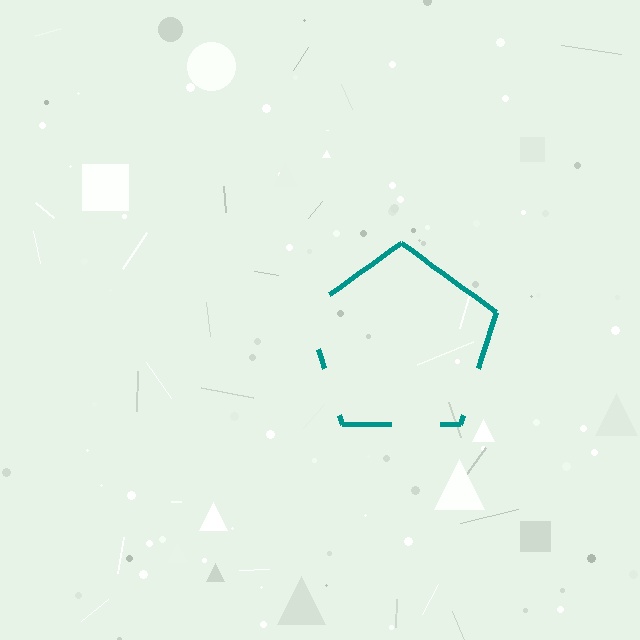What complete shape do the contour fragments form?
The contour fragments form a pentagon.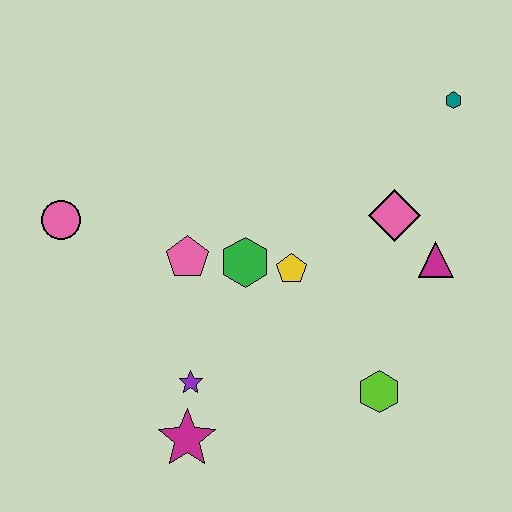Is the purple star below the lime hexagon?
No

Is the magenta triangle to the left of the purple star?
No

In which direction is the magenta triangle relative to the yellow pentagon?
The magenta triangle is to the right of the yellow pentagon.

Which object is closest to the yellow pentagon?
The green hexagon is closest to the yellow pentagon.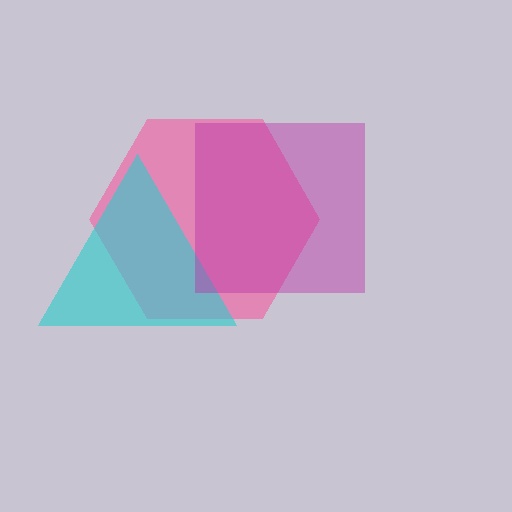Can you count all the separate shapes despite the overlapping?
Yes, there are 3 separate shapes.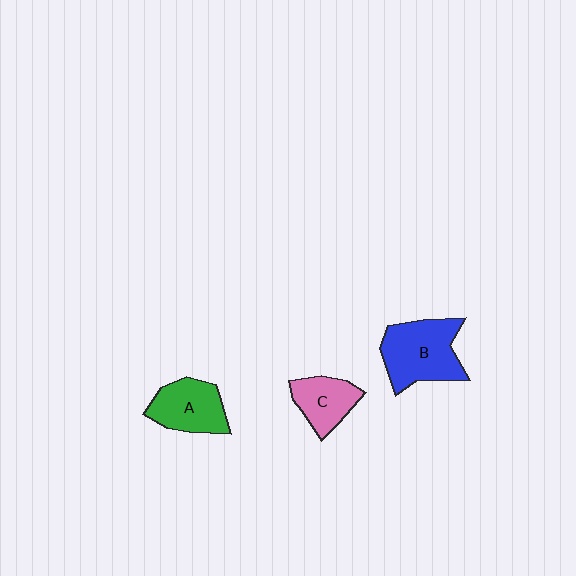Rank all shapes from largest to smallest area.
From largest to smallest: B (blue), A (green), C (pink).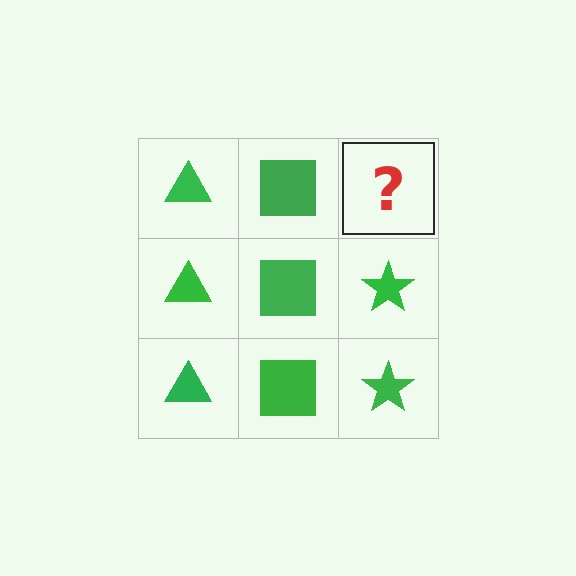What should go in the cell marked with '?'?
The missing cell should contain a green star.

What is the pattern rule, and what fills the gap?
The rule is that each column has a consistent shape. The gap should be filled with a green star.